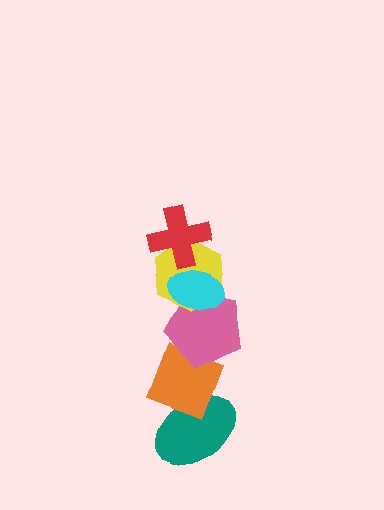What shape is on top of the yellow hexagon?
The cyan ellipse is on top of the yellow hexagon.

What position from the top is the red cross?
The red cross is 1st from the top.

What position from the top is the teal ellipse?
The teal ellipse is 6th from the top.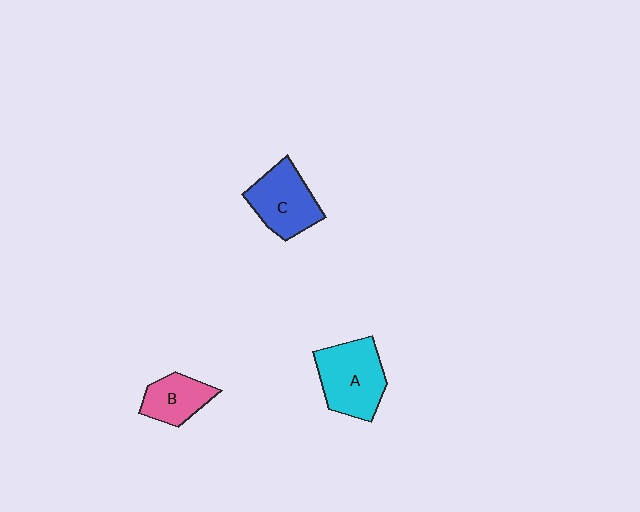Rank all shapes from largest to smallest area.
From largest to smallest: A (cyan), C (blue), B (pink).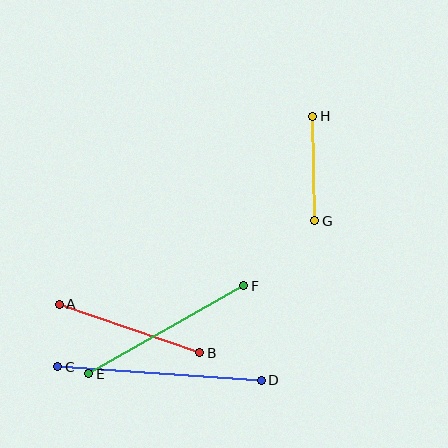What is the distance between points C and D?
The distance is approximately 204 pixels.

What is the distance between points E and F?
The distance is approximately 178 pixels.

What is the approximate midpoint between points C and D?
The midpoint is at approximately (160, 373) pixels.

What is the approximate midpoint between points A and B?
The midpoint is at approximately (129, 329) pixels.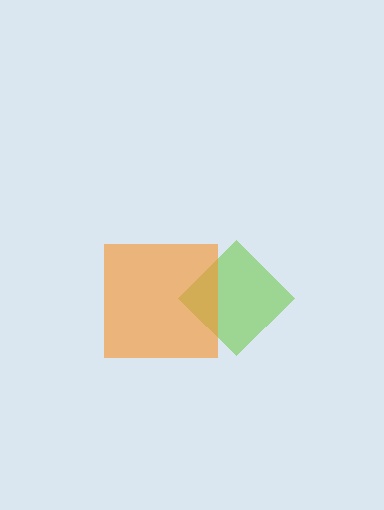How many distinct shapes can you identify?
There are 2 distinct shapes: a lime diamond, an orange square.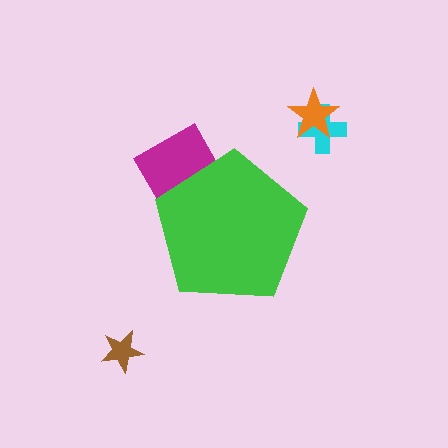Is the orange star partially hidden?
No, the orange star is fully visible.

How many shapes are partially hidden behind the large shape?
1 shape is partially hidden.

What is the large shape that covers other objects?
A green pentagon.